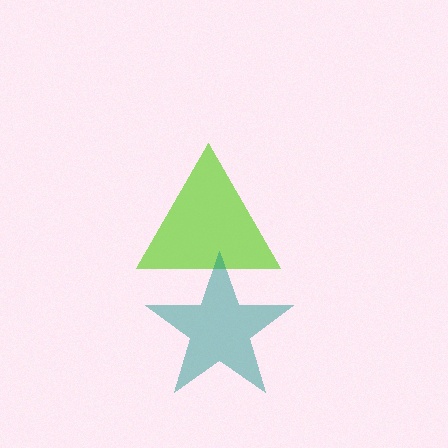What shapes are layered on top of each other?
The layered shapes are: a lime triangle, a teal star.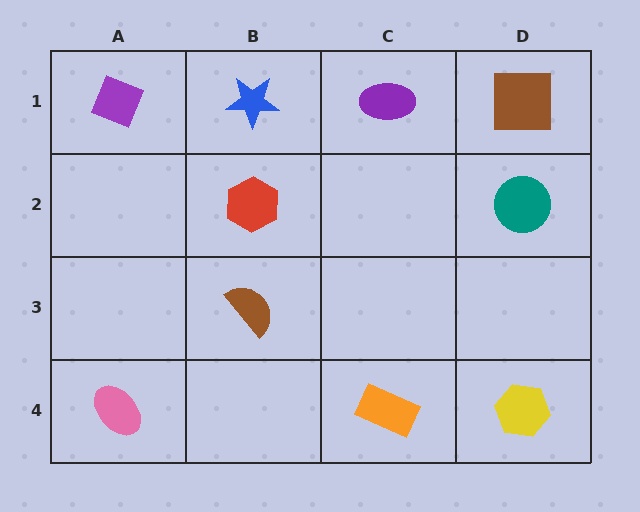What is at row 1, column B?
A blue star.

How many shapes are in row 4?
3 shapes.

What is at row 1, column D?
A brown square.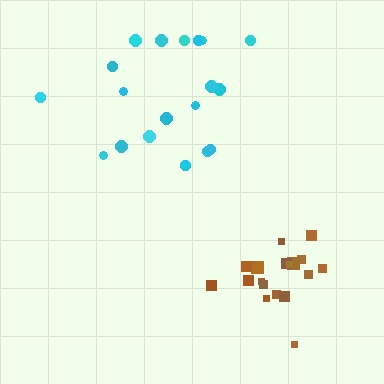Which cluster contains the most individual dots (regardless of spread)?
Cyan (19).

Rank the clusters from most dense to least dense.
brown, cyan.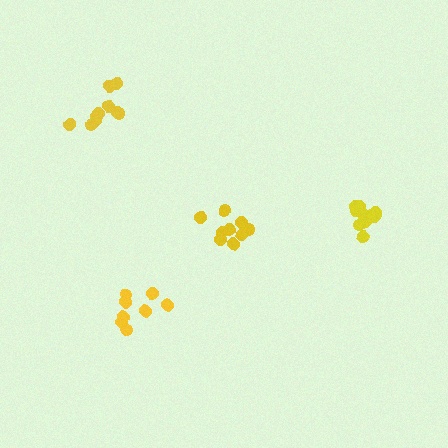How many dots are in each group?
Group 1: 9 dots, Group 2: 8 dots, Group 3: 10 dots, Group 4: 13 dots (40 total).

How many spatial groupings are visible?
There are 4 spatial groupings.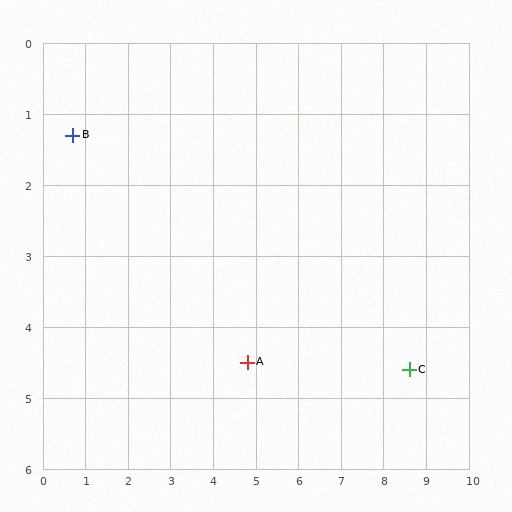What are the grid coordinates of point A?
Point A is at approximately (4.8, 4.5).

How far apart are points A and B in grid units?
Points A and B are about 5.2 grid units apart.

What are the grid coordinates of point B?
Point B is at approximately (0.7, 1.3).